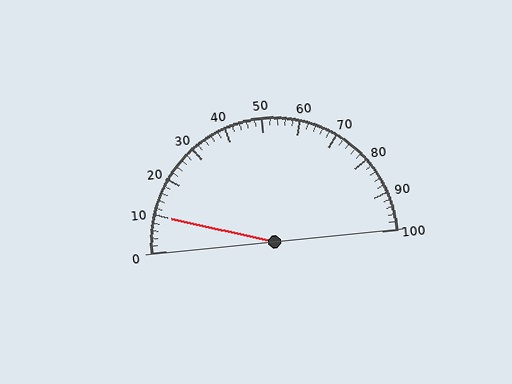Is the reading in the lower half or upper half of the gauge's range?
The reading is in the lower half of the range (0 to 100).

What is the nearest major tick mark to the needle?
The nearest major tick mark is 10.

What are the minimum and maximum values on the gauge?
The gauge ranges from 0 to 100.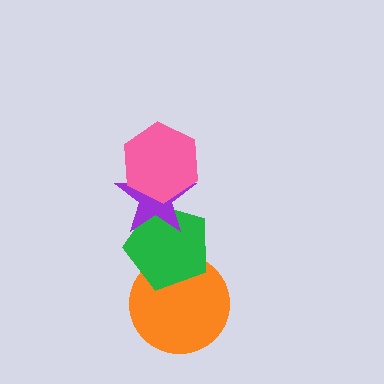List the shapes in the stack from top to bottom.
From top to bottom: the pink hexagon, the purple star, the green pentagon, the orange circle.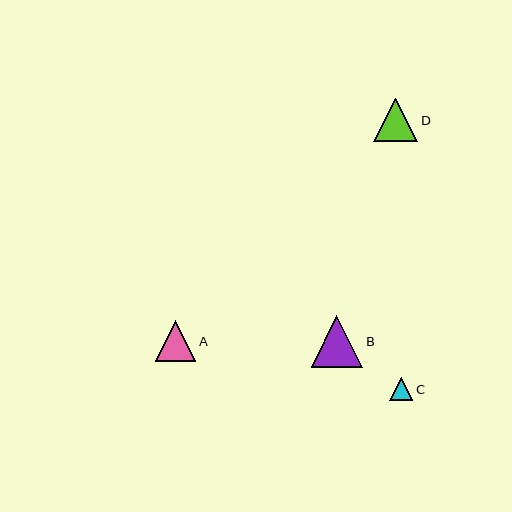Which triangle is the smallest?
Triangle C is the smallest with a size of approximately 23 pixels.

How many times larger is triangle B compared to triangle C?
Triangle B is approximately 2.3 times the size of triangle C.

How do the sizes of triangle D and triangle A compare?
Triangle D and triangle A are approximately the same size.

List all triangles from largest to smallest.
From largest to smallest: B, D, A, C.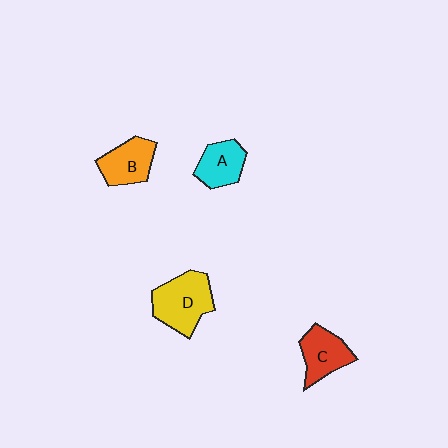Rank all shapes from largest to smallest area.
From largest to smallest: D (yellow), B (orange), C (red), A (cyan).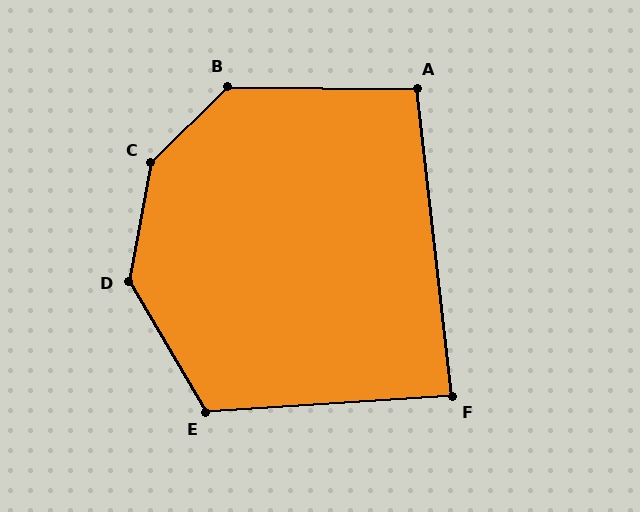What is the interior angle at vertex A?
Approximately 97 degrees (obtuse).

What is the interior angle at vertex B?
Approximately 134 degrees (obtuse).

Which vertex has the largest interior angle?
C, at approximately 146 degrees.